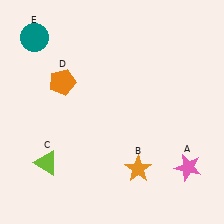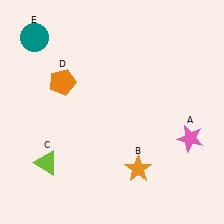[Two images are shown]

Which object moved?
The pink star (A) moved up.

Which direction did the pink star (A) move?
The pink star (A) moved up.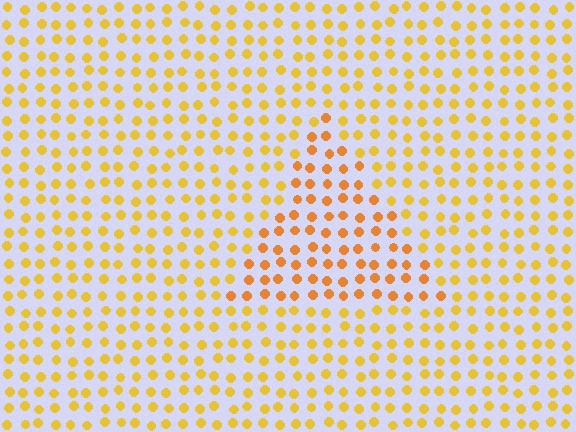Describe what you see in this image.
The image is filled with small yellow elements in a uniform arrangement. A triangle-shaped region is visible where the elements are tinted to a slightly different hue, forming a subtle color boundary.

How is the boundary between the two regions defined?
The boundary is defined purely by a slight shift in hue (about 22 degrees). Spacing, size, and orientation are identical on both sides.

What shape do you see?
I see a triangle.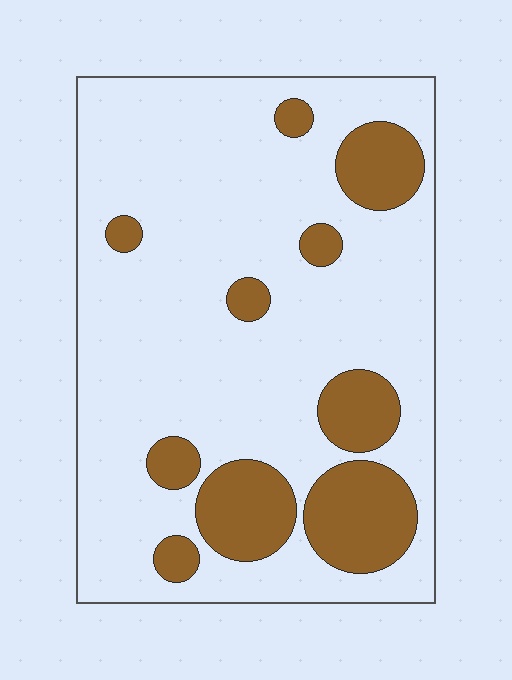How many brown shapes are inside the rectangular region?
10.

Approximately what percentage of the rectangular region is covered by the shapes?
Approximately 20%.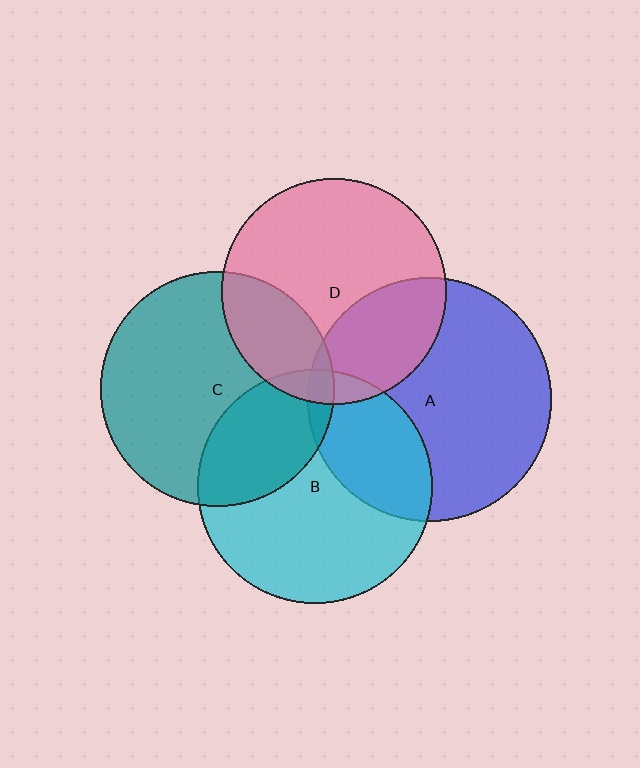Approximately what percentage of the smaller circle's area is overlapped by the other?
Approximately 30%.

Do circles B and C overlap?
Yes.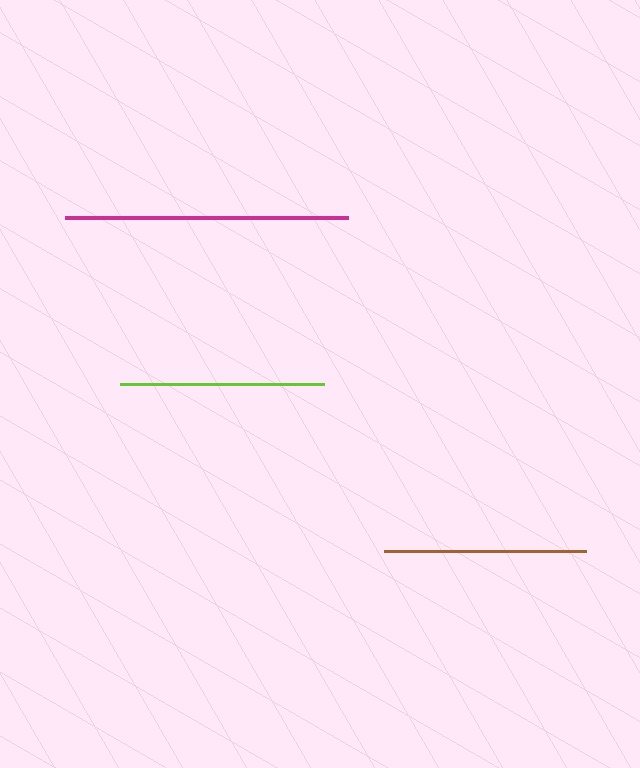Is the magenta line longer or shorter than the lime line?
The magenta line is longer than the lime line.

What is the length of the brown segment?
The brown segment is approximately 202 pixels long.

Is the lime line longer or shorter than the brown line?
The lime line is longer than the brown line.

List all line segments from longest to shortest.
From longest to shortest: magenta, lime, brown.